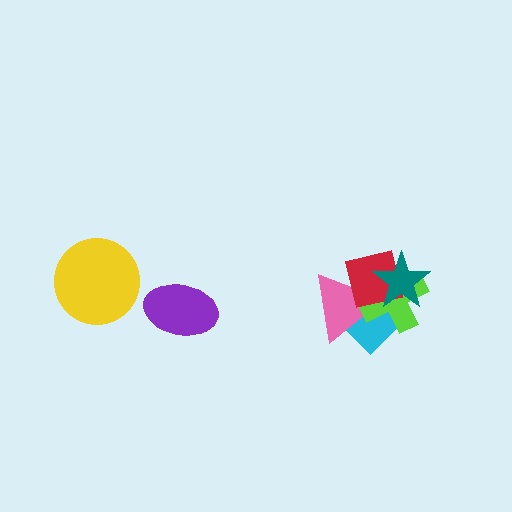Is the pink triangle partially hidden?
Yes, it is partially covered by another shape.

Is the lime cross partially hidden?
Yes, it is partially covered by another shape.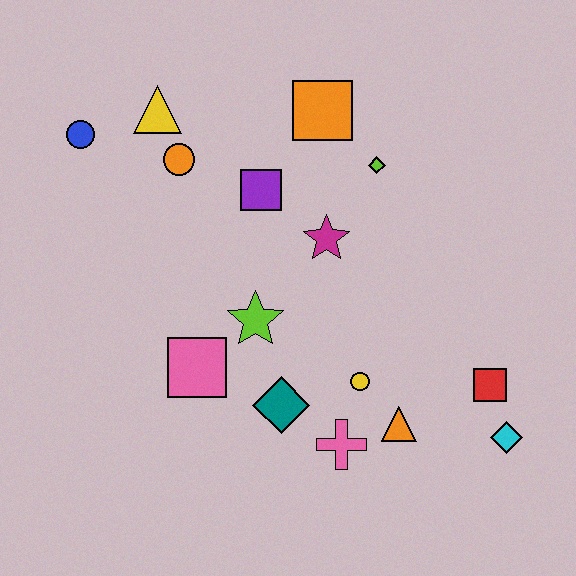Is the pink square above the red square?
Yes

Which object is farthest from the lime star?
The cyan diamond is farthest from the lime star.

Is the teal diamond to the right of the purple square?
Yes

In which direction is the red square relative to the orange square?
The red square is below the orange square.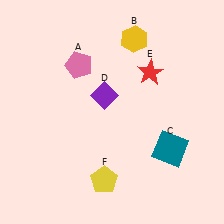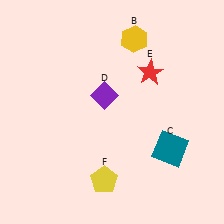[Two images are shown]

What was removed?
The pink pentagon (A) was removed in Image 2.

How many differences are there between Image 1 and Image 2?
There is 1 difference between the two images.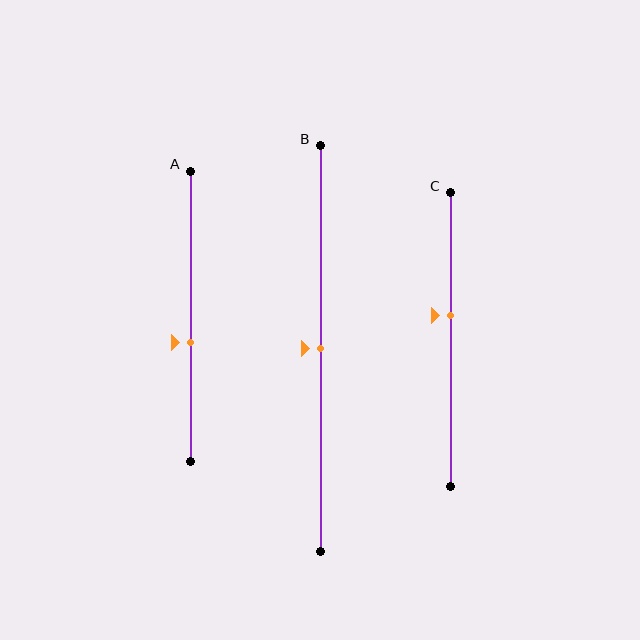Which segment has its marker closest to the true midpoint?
Segment B has its marker closest to the true midpoint.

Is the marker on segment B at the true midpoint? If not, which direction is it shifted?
Yes, the marker on segment B is at the true midpoint.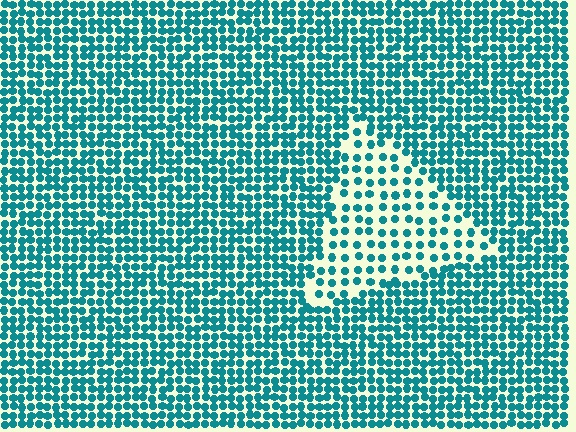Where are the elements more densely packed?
The elements are more densely packed outside the triangle boundary.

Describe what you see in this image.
The image contains small teal elements arranged at two different densities. A triangle-shaped region is visible where the elements are less densely packed than the surrounding area.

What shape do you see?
I see a triangle.